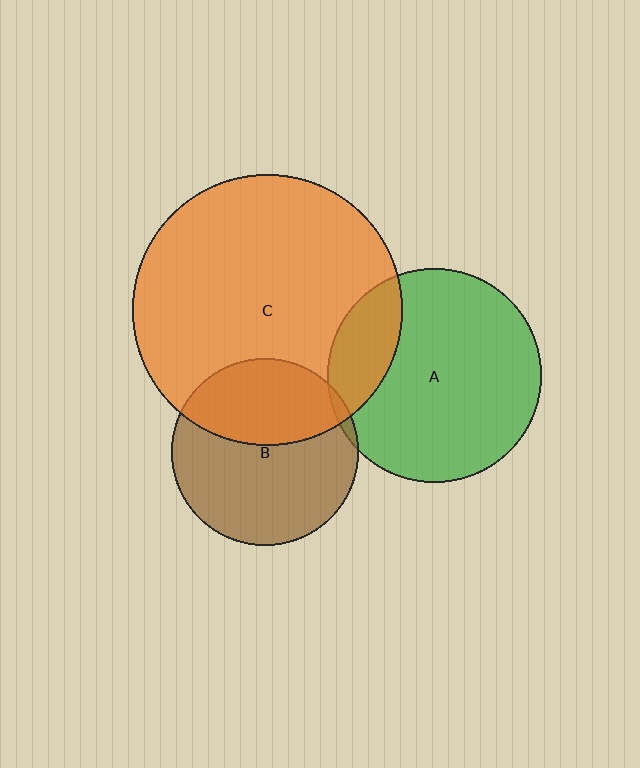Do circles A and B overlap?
Yes.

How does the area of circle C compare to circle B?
Approximately 2.1 times.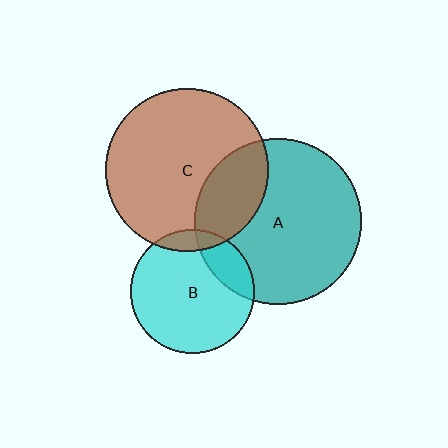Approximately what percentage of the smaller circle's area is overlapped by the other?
Approximately 25%.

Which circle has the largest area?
Circle A (teal).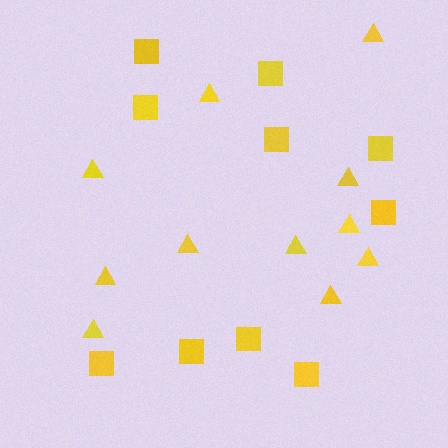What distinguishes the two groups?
There are 2 groups: one group of triangles (11) and one group of squares (10).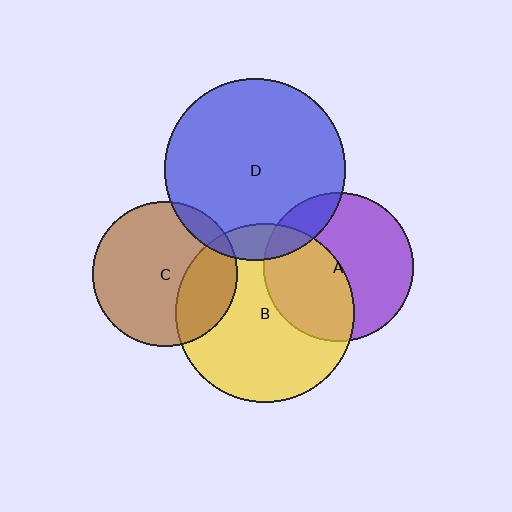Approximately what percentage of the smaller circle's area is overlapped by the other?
Approximately 10%.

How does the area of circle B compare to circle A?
Approximately 1.4 times.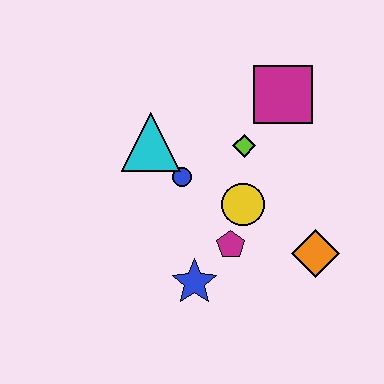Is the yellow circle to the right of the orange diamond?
No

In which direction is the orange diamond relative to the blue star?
The orange diamond is to the right of the blue star.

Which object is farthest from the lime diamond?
The blue star is farthest from the lime diamond.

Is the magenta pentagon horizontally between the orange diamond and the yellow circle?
No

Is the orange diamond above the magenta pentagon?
No